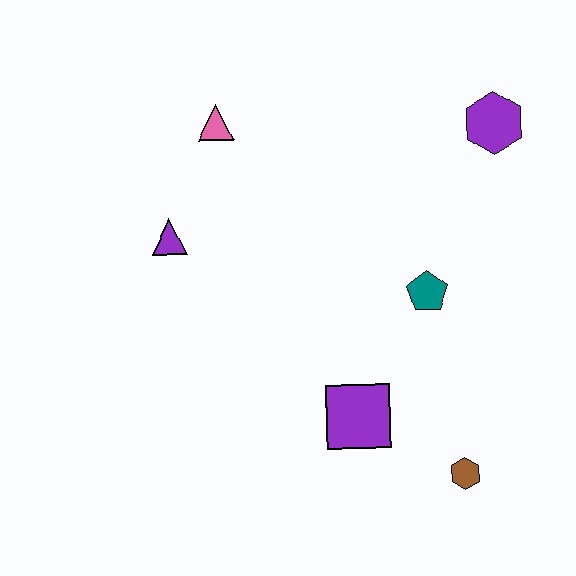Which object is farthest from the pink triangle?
The brown hexagon is farthest from the pink triangle.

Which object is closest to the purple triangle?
The pink triangle is closest to the purple triangle.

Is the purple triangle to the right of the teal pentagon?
No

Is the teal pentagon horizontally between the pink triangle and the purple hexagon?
Yes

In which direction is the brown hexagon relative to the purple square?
The brown hexagon is to the right of the purple square.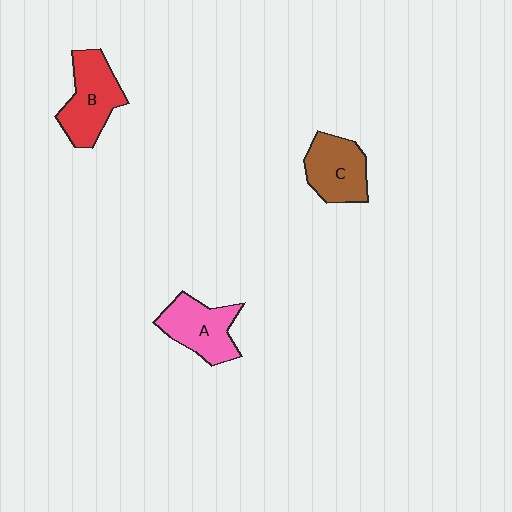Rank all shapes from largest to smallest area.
From largest to smallest: B (red), A (pink), C (brown).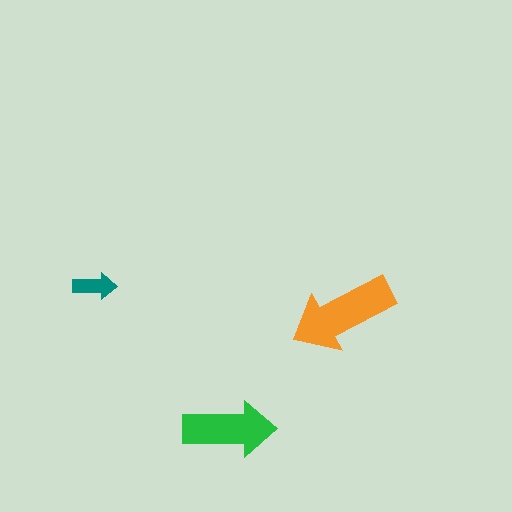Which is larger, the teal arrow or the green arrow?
The green one.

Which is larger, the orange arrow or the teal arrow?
The orange one.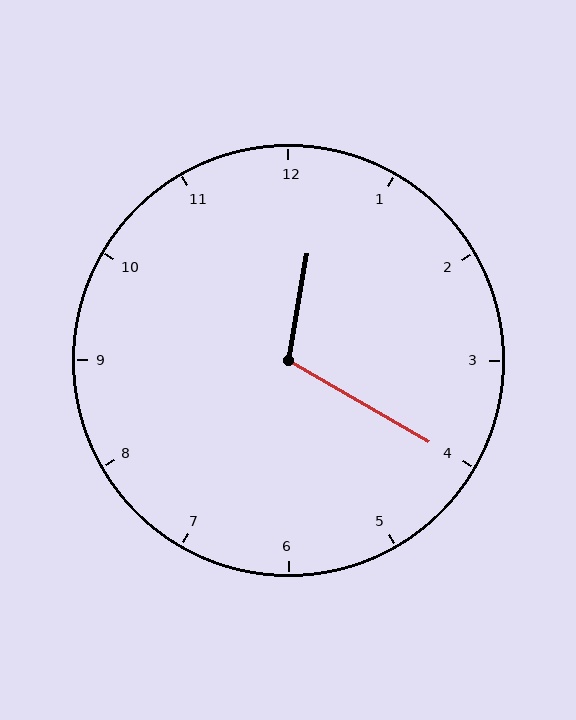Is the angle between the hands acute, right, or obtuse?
It is obtuse.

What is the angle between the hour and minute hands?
Approximately 110 degrees.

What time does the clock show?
12:20.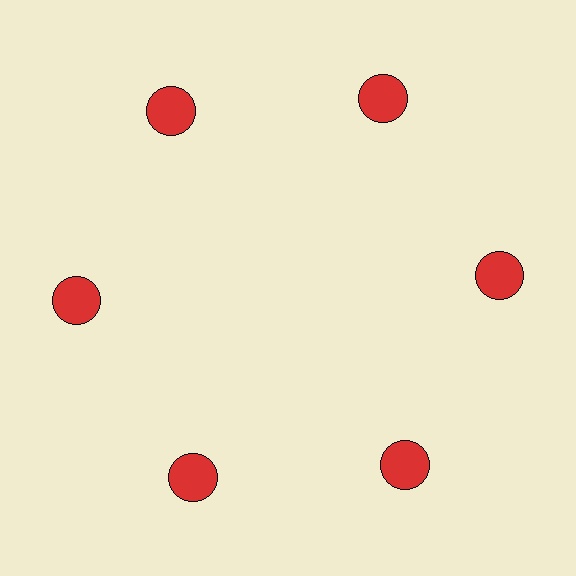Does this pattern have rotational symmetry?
Yes, this pattern has 6-fold rotational symmetry. It looks the same after rotating 60 degrees around the center.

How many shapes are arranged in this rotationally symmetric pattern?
There are 6 shapes, arranged in 6 groups of 1.